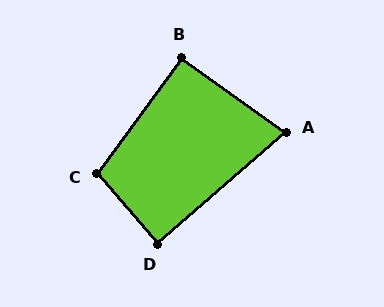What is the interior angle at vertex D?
Approximately 90 degrees (approximately right).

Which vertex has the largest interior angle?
C, at approximately 104 degrees.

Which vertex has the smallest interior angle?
A, at approximately 76 degrees.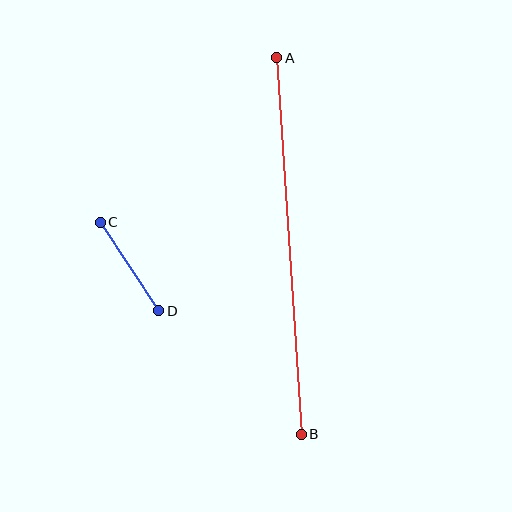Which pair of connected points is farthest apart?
Points A and B are farthest apart.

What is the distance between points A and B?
The distance is approximately 377 pixels.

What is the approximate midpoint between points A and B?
The midpoint is at approximately (289, 246) pixels.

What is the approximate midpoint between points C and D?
The midpoint is at approximately (130, 267) pixels.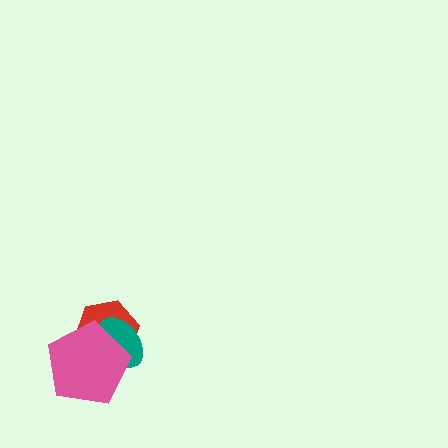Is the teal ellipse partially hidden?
Yes, it is partially covered by another shape.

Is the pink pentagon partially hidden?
No, no other shape covers it.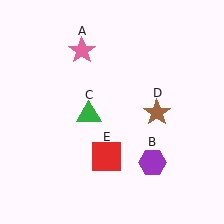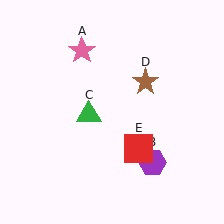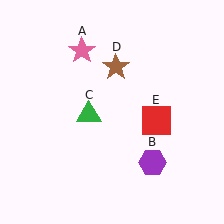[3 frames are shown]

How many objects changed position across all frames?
2 objects changed position: brown star (object D), red square (object E).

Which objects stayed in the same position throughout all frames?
Pink star (object A) and purple hexagon (object B) and green triangle (object C) remained stationary.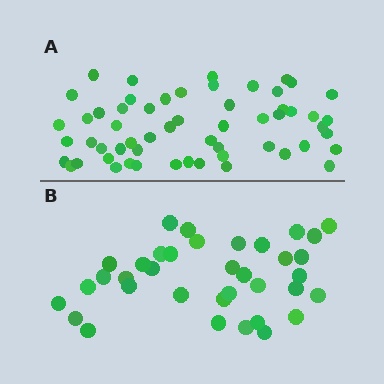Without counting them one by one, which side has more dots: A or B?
Region A (the top region) has more dots.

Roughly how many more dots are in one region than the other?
Region A has approximately 20 more dots than region B.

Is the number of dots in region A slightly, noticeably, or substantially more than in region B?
Region A has substantially more. The ratio is roughly 1.6 to 1.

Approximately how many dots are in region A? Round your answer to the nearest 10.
About 60 dots. (The exact count is 57, which rounds to 60.)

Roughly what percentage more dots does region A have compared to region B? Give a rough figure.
About 60% more.